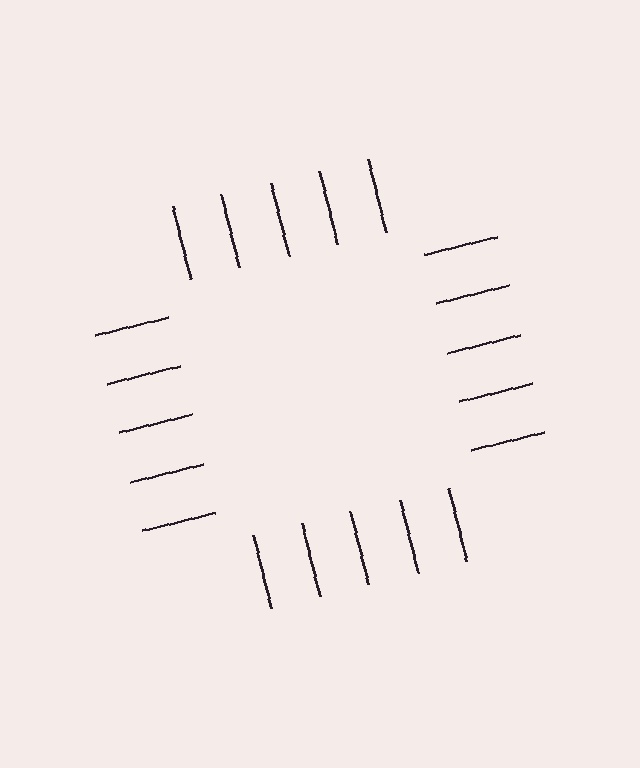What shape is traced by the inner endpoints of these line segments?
An illusory square — the line segments terminate on its edges but no continuous stroke is drawn.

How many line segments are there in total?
20 — 5 along each of the 4 edges.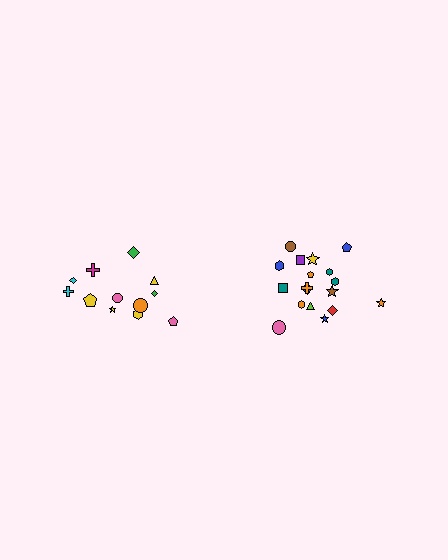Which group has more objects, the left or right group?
The right group.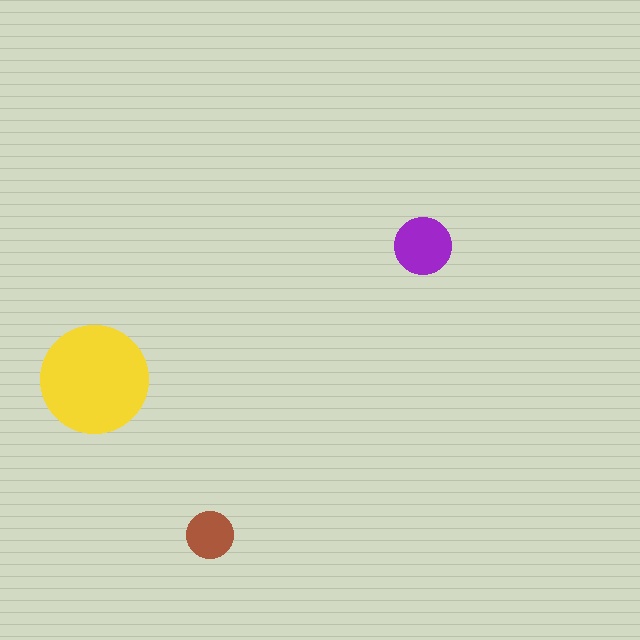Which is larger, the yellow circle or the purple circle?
The yellow one.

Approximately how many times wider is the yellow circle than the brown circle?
About 2.5 times wider.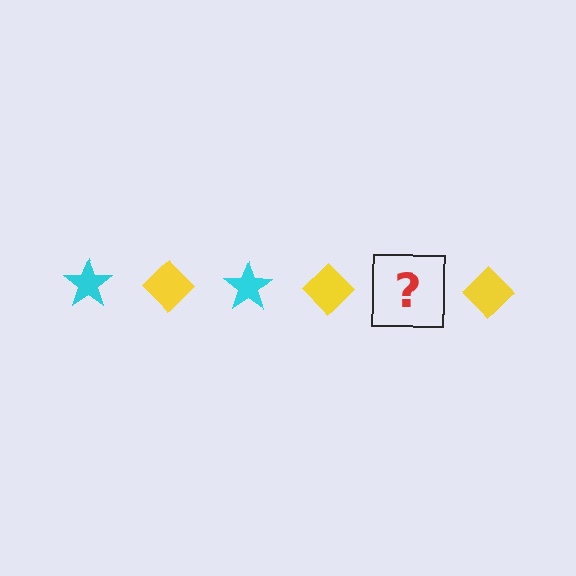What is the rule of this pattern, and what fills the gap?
The rule is that the pattern alternates between cyan star and yellow diamond. The gap should be filled with a cyan star.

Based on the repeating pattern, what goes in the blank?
The blank should be a cyan star.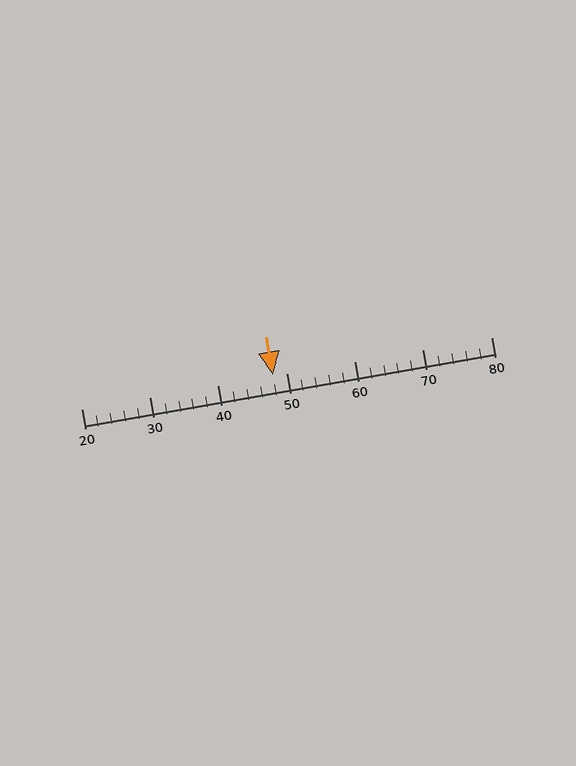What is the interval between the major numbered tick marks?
The major tick marks are spaced 10 units apart.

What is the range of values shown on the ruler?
The ruler shows values from 20 to 80.